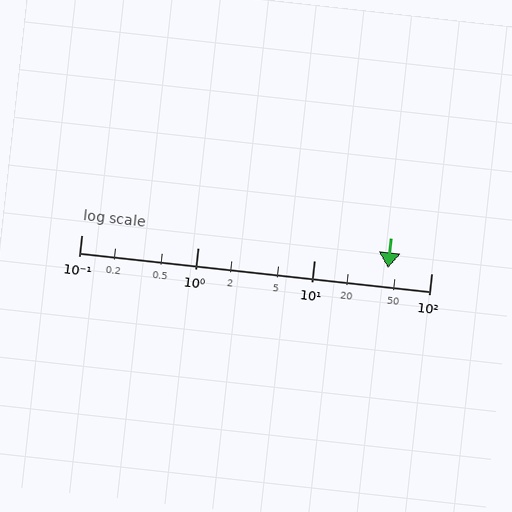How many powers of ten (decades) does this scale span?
The scale spans 3 decades, from 0.1 to 100.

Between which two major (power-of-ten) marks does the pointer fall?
The pointer is between 10 and 100.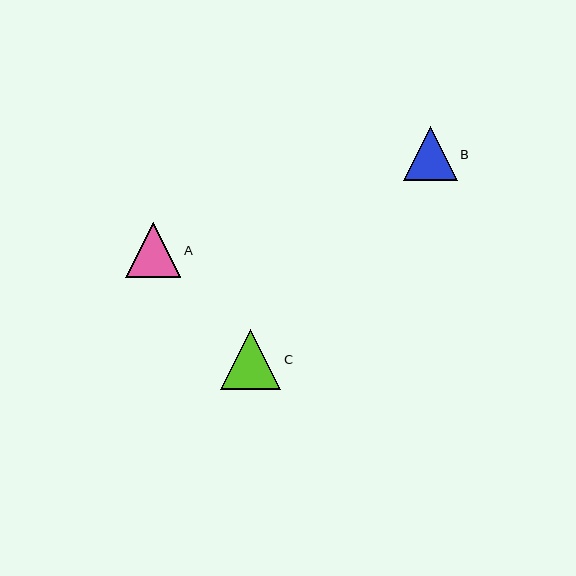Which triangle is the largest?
Triangle C is the largest with a size of approximately 60 pixels.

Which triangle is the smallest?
Triangle B is the smallest with a size of approximately 53 pixels.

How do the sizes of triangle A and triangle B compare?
Triangle A and triangle B are approximately the same size.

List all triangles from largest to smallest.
From largest to smallest: C, A, B.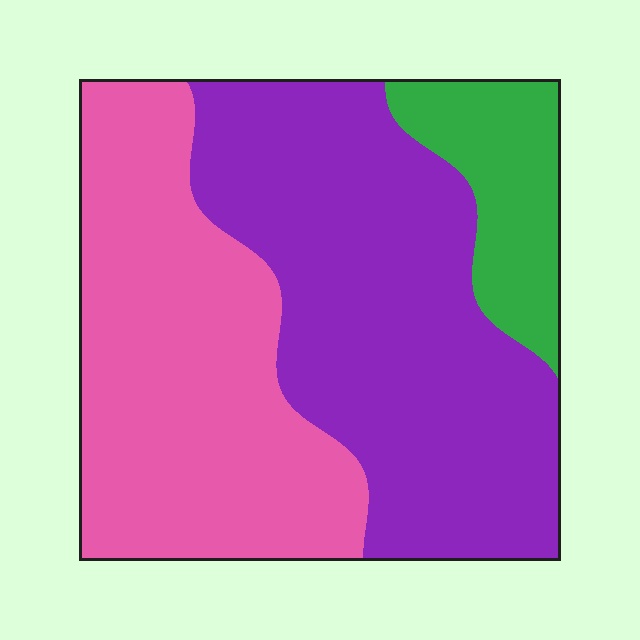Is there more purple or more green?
Purple.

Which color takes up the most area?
Purple, at roughly 45%.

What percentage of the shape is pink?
Pink takes up about two fifths (2/5) of the shape.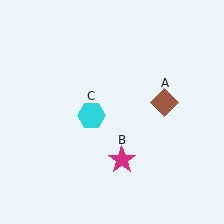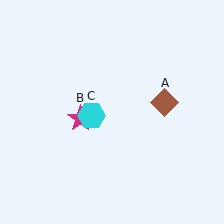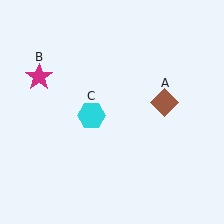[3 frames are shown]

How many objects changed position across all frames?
1 object changed position: magenta star (object B).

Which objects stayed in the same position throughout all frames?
Brown diamond (object A) and cyan hexagon (object C) remained stationary.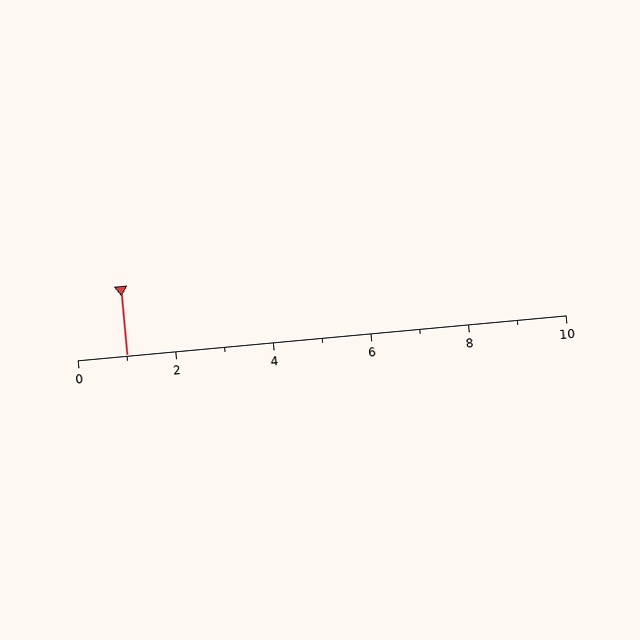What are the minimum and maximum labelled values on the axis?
The axis runs from 0 to 10.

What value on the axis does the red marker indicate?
The marker indicates approximately 1.